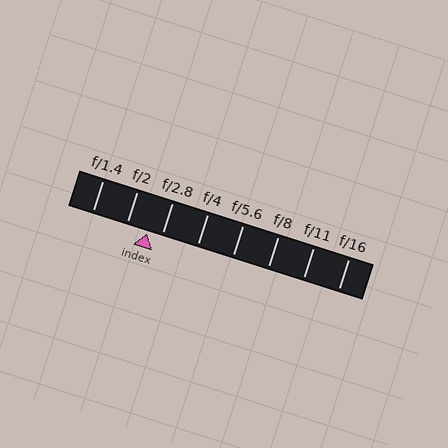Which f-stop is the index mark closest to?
The index mark is closest to f/2.8.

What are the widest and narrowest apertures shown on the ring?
The widest aperture shown is f/1.4 and the narrowest is f/16.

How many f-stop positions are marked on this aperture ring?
There are 8 f-stop positions marked.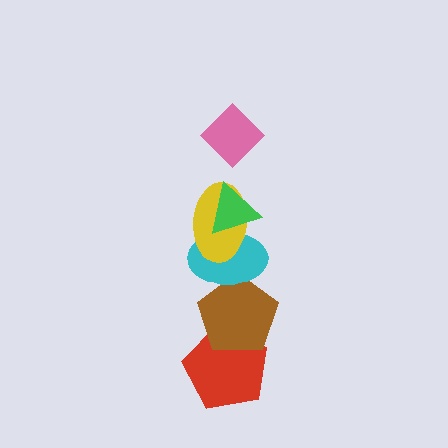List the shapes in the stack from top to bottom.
From top to bottom: the pink diamond, the green triangle, the yellow ellipse, the cyan ellipse, the brown pentagon, the red pentagon.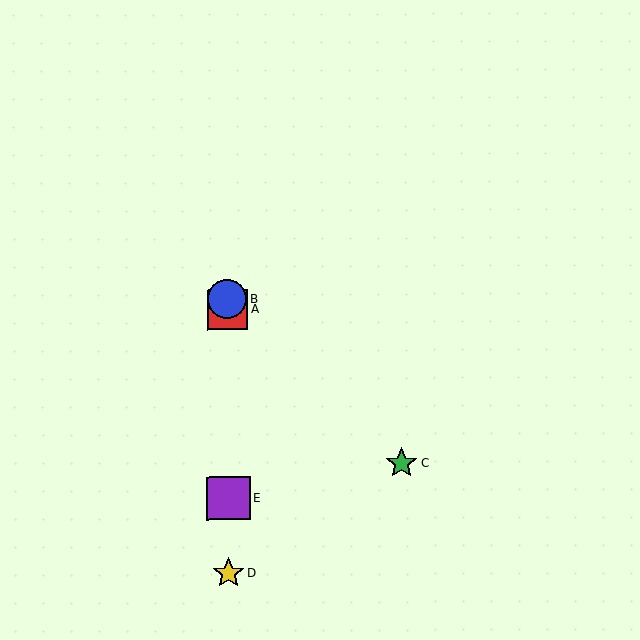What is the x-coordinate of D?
Object D is at x≈229.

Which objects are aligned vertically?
Objects A, B, D, E are aligned vertically.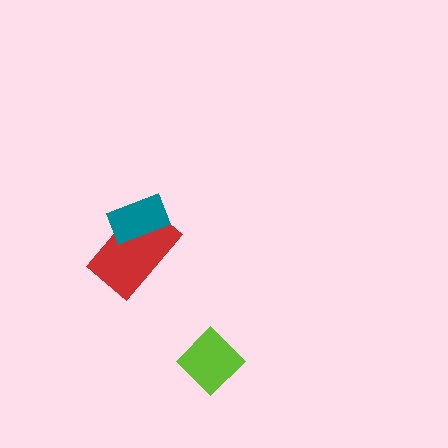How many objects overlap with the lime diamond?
0 objects overlap with the lime diamond.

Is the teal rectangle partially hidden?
No, no other shape covers it.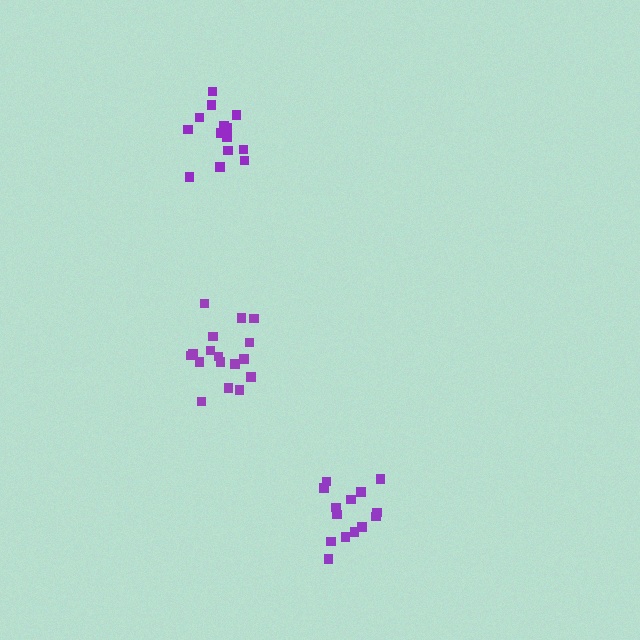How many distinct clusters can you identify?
There are 3 distinct clusters.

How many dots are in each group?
Group 1: 14 dots, Group 2: 14 dots, Group 3: 17 dots (45 total).